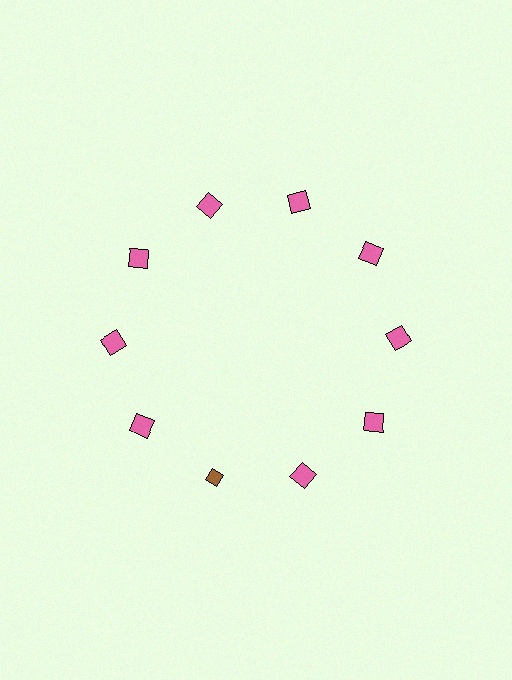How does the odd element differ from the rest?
It differs in both color (brown instead of pink) and shape (diamond instead of square).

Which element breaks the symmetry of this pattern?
The brown diamond at roughly the 7 o'clock position breaks the symmetry. All other shapes are pink squares.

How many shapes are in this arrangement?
There are 10 shapes arranged in a ring pattern.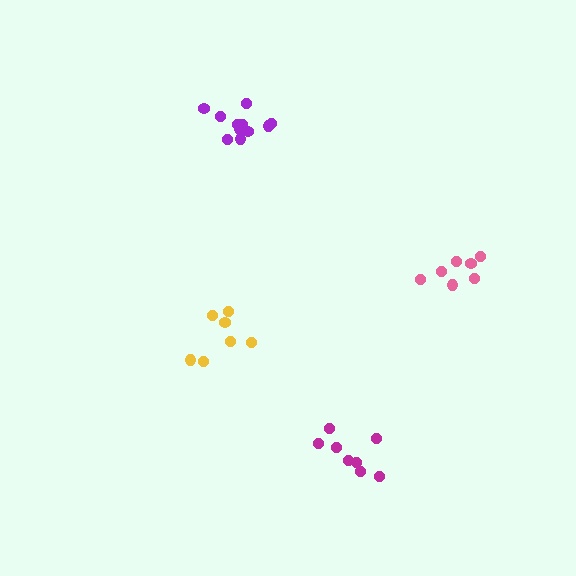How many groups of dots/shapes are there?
There are 4 groups.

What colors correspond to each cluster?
The clusters are colored: yellow, magenta, purple, pink.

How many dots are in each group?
Group 1: 7 dots, Group 2: 8 dots, Group 3: 11 dots, Group 4: 7 dots (33 total).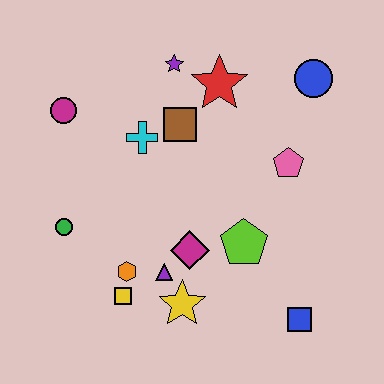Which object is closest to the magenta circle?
The cyan cross is closest to the magenta circle.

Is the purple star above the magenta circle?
Yes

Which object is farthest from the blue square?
The magenta circle is farthest from the blue square.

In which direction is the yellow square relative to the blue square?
The yellow square is to the left of the blue square.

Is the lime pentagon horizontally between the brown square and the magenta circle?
No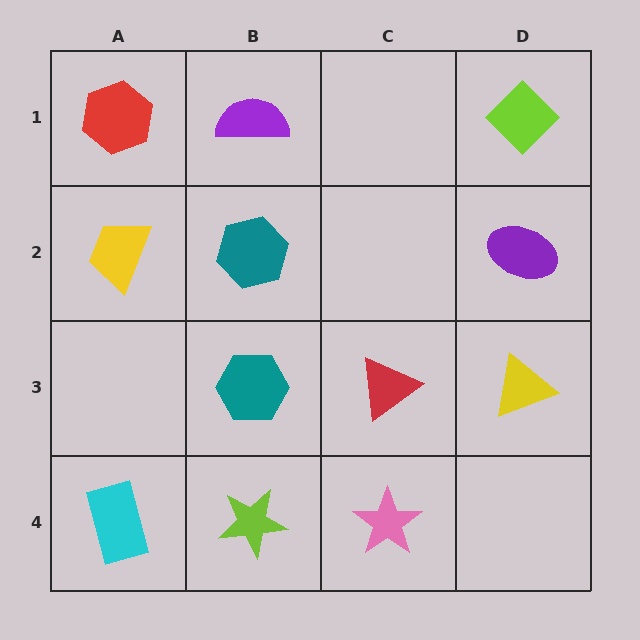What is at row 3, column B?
A teal hexagon.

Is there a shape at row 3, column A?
No, that cell is empty.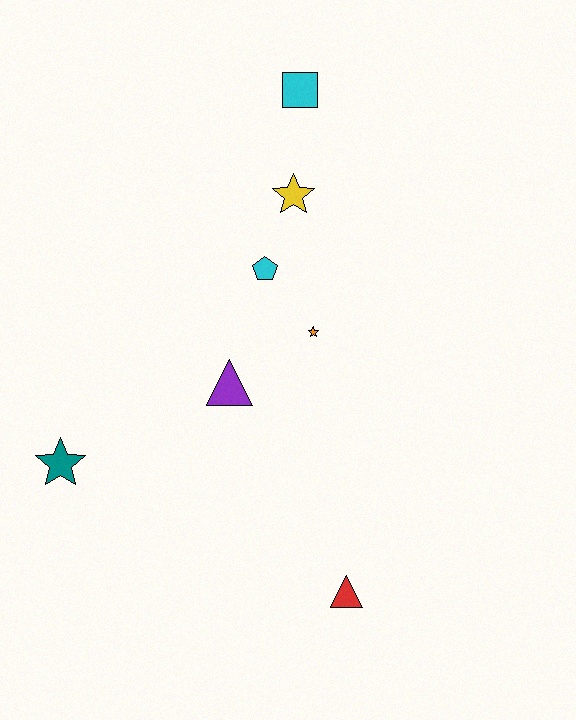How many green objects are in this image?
There are no green objects.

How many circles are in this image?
There are no circles.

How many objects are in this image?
There are 7 objects.